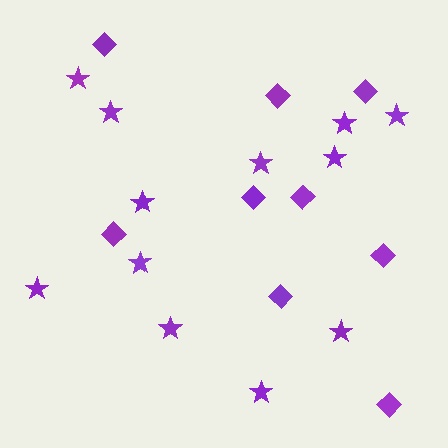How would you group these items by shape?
There are 2 groups: one group of diamonds (9) and one group of stars (12).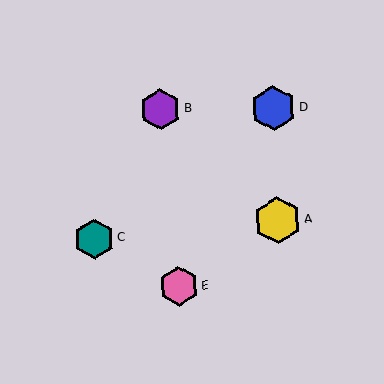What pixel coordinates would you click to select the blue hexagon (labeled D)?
Click at (273, 108) to select the blue hexagon D.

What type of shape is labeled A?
Shape A is a yellow hexagon.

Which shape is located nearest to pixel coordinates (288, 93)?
The blue hexagon (labeled D) at (273, 108) is nearest to that location.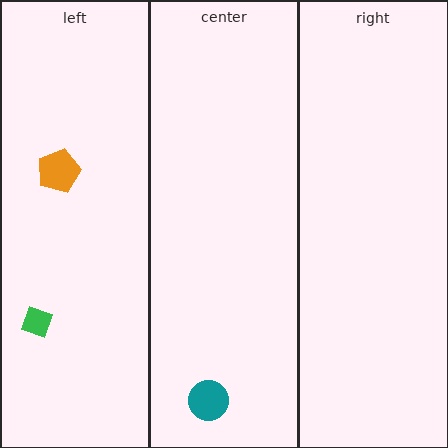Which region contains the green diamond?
The left region.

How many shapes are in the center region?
1.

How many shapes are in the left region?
2.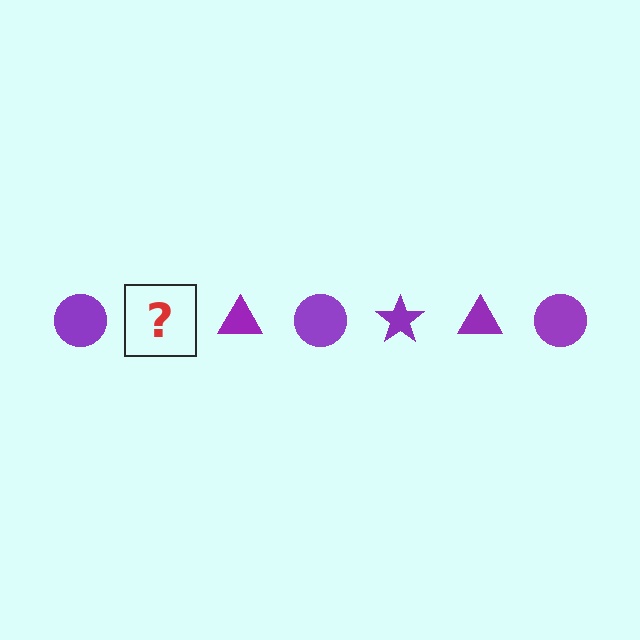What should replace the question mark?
The question mark should be replaced with a purple star.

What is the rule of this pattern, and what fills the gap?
The rule is that the pattern cycles through circle, star, triangle shapes in purple. The gap should be filled with a purple star.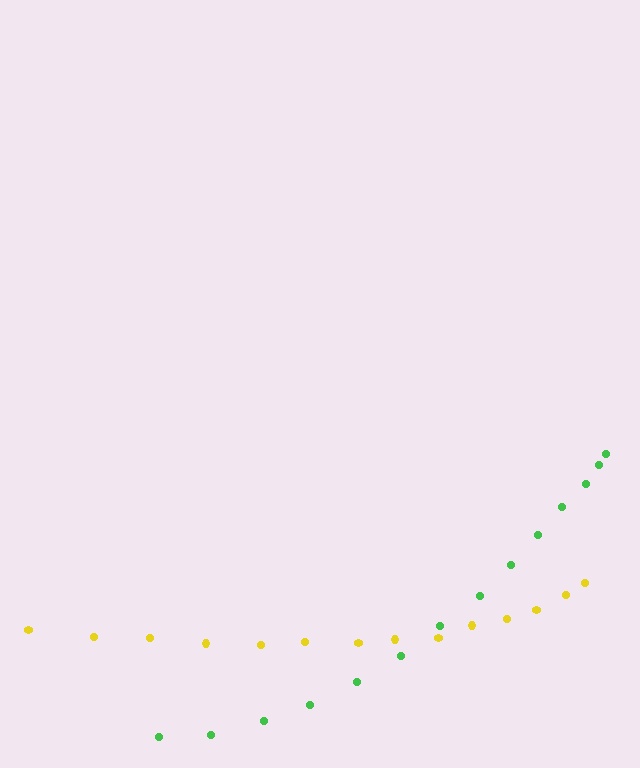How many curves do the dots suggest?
There are 2 distinct paths.